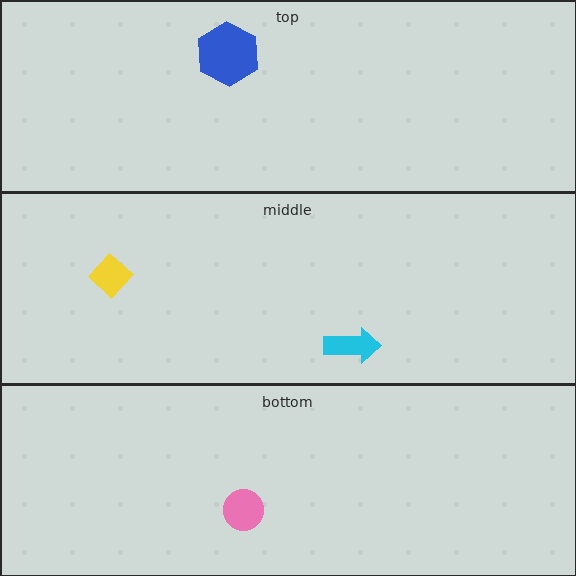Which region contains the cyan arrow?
The middle region.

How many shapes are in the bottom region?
1.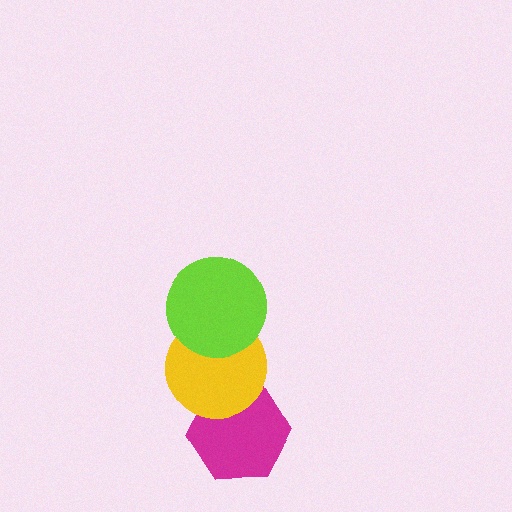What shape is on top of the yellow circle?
The lime circle is on top of the yellow circle.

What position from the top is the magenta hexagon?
The magenta hexagon is 3rd from the top.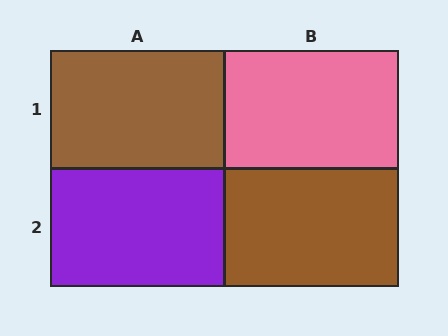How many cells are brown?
2 cells are brown.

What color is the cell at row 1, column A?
Brown.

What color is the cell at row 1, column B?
Pink.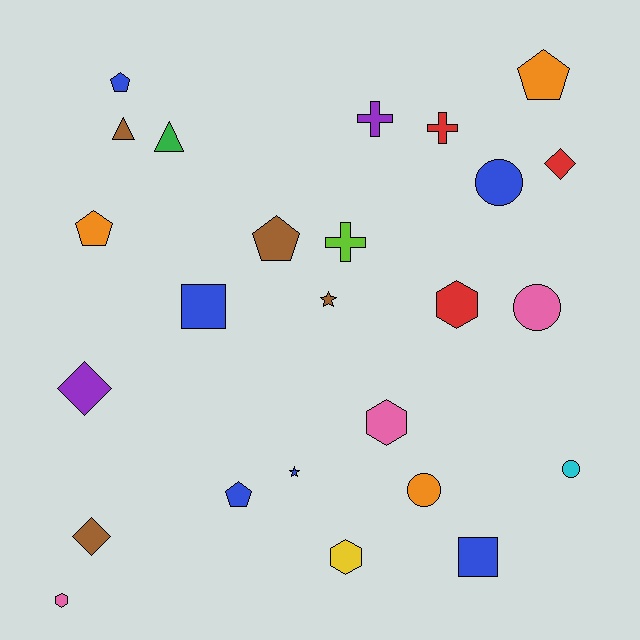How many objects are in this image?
There are 25 objects.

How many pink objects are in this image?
There are 3 pink objects.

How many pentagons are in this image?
There are 5 pentagons.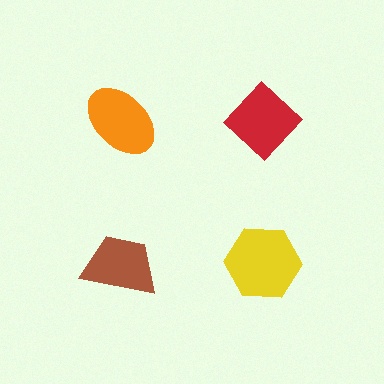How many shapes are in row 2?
2 shapes.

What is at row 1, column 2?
A red diamond.